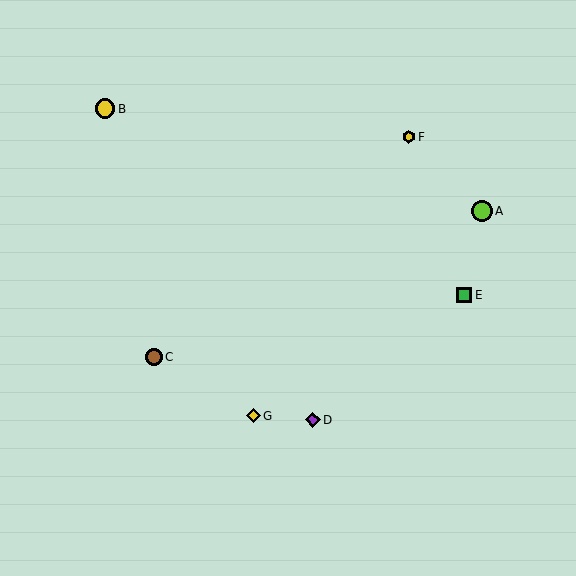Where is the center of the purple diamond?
The center of the purple diamond is at (313, 420).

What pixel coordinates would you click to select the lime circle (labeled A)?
Click at (482, 211) to select the lime circle A.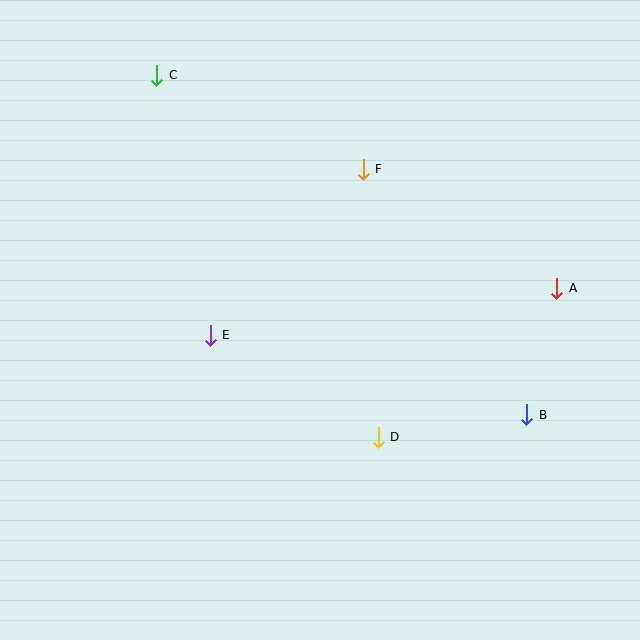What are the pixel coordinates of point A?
Point A is at (557, 288).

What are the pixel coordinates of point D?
Point D is at (378, 437).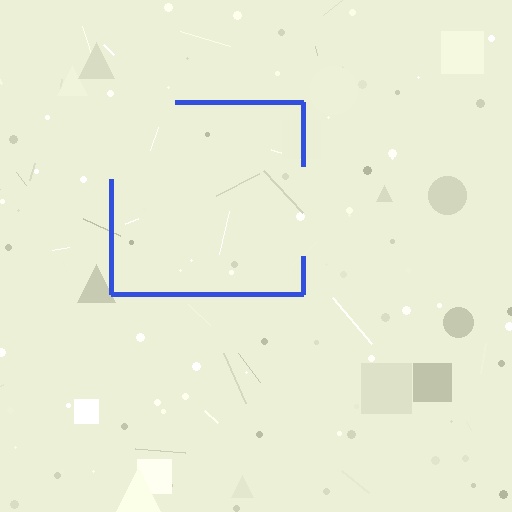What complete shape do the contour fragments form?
The contour fragments form a square.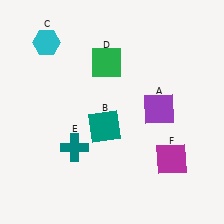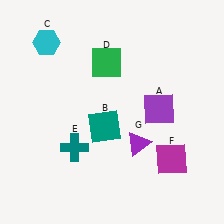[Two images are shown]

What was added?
A purple triangle (G) was added in Image 2.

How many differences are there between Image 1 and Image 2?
There is 1 difference between the two images.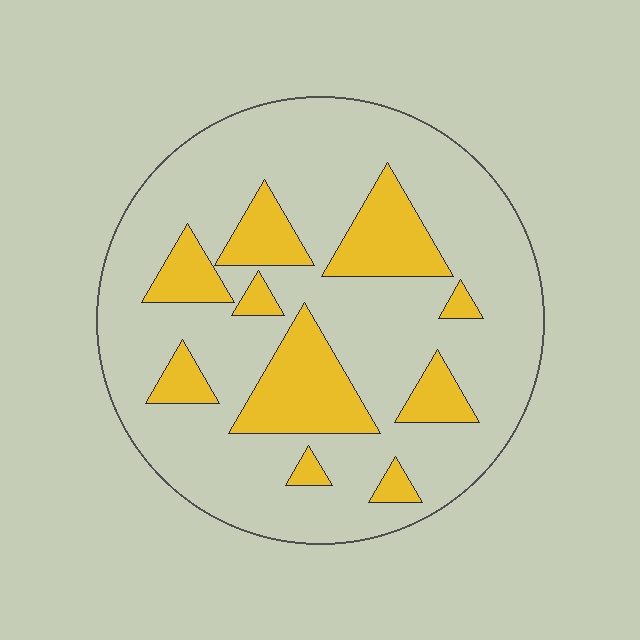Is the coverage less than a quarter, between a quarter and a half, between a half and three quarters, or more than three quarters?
Less than a quarter.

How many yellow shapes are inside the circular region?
10.